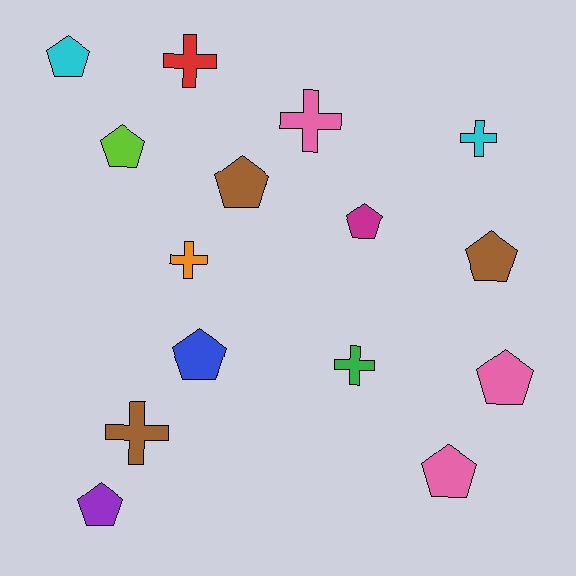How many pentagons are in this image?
There are 9 pentagons.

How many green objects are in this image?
There is 1 green object.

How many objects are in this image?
There are 15 objects.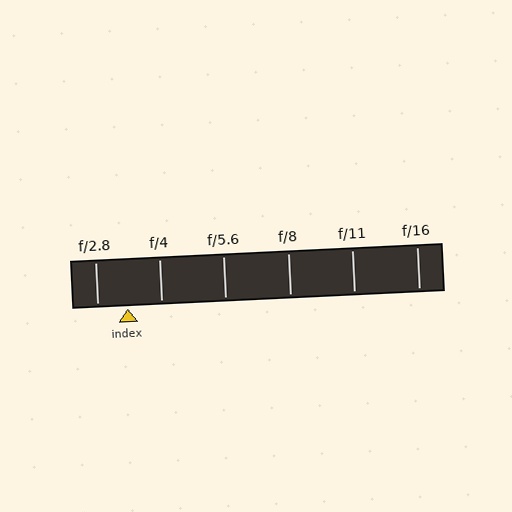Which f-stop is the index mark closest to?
The index mark is closest to f/2.8.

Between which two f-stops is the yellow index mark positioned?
The index mark is between f/2.8 and f/4.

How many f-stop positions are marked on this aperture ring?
There are 6 f-stop positions marked.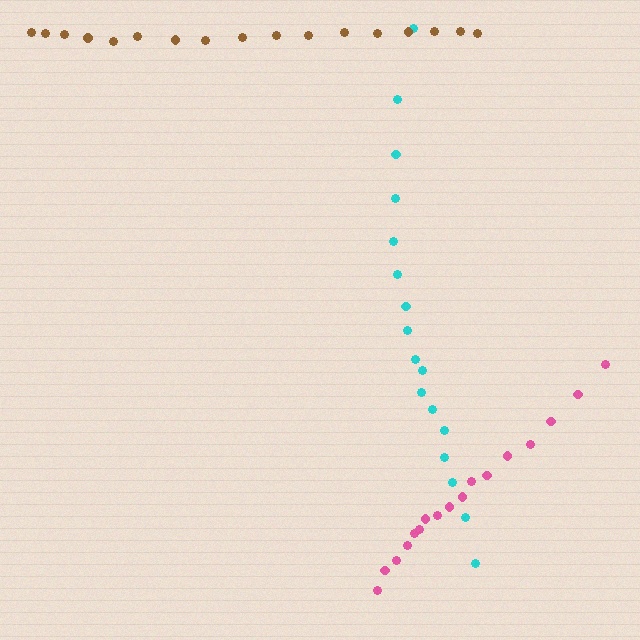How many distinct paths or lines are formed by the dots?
There are 3 distinct paths.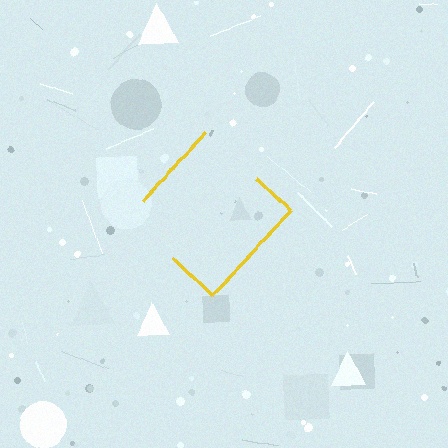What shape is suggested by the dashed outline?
The dashed outline suggests a diamond.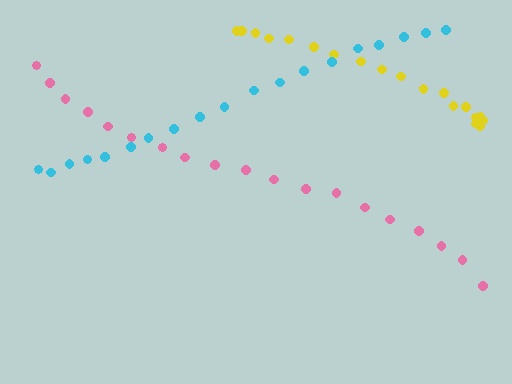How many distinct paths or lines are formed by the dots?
There are 3 distinct paths.